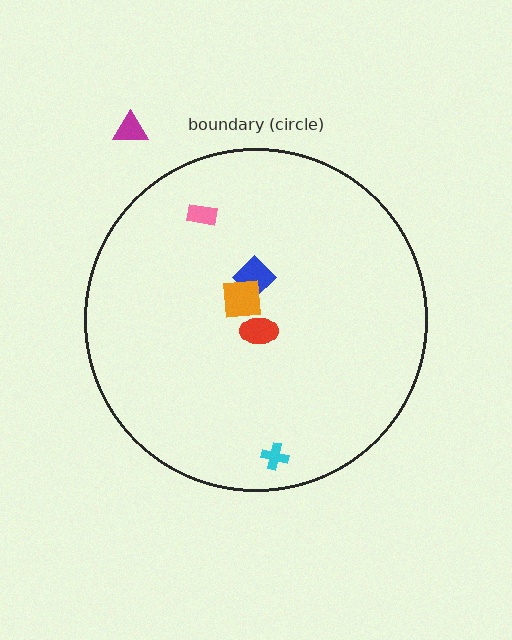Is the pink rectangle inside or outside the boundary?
Inside.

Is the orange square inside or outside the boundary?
Inside.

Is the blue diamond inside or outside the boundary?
Inside.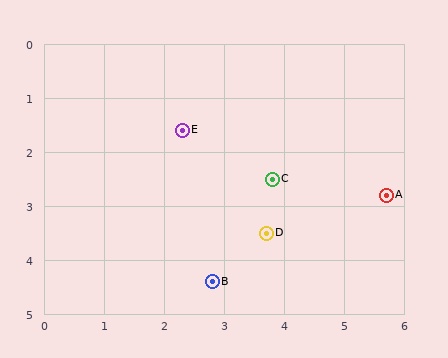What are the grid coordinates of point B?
Point B is at approximately (2.8, 4.4).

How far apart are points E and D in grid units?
Points E and D are about 2.4 grid units apart.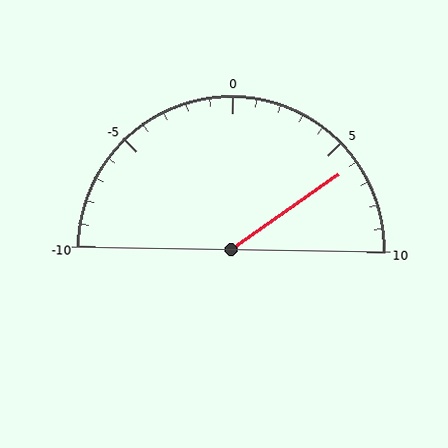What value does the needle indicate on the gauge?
The needle indicates approximately 6.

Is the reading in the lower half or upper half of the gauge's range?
The reading is in the upper half of the range (-10 to 10).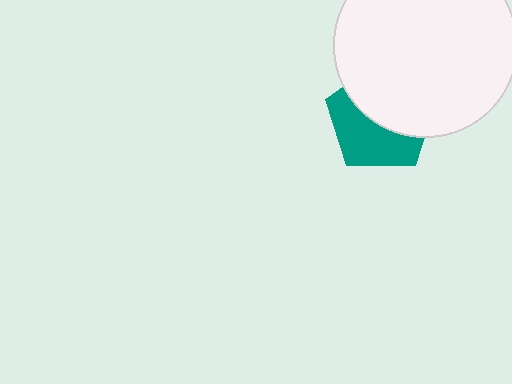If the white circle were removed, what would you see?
You would see the complete teal pentagon.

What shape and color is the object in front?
The object in front is a white circle.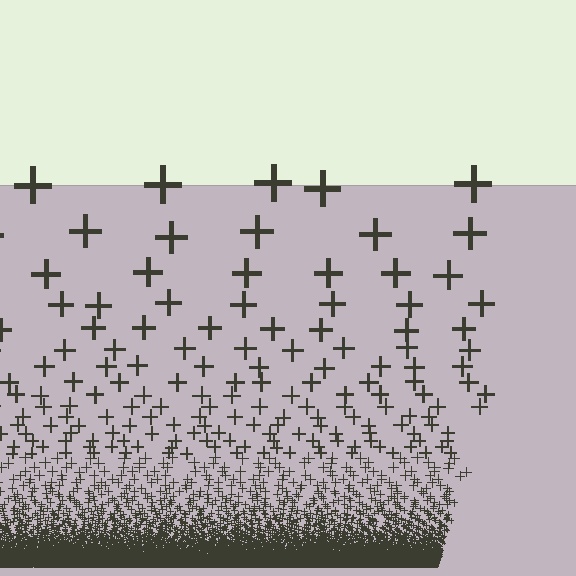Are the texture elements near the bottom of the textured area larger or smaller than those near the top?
Smaller. The gradient is inverted — elements near the bottom are smaller and denser.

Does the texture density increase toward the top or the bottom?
Density increases toward the bottom.